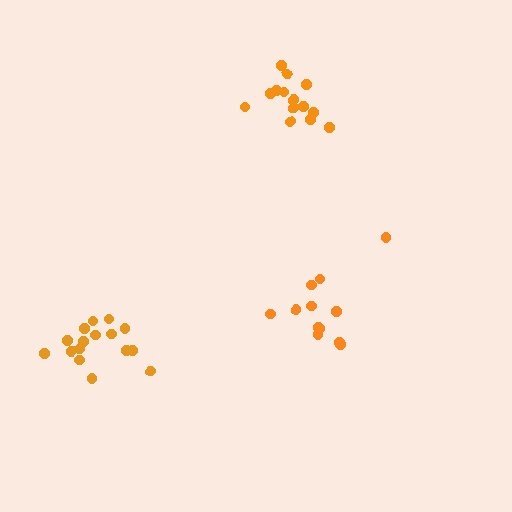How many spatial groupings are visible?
There are 3 spatial groupings.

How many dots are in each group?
Group 1: 16 dots, Group 2: 14 dots, Group 3: 12 dots (42 total).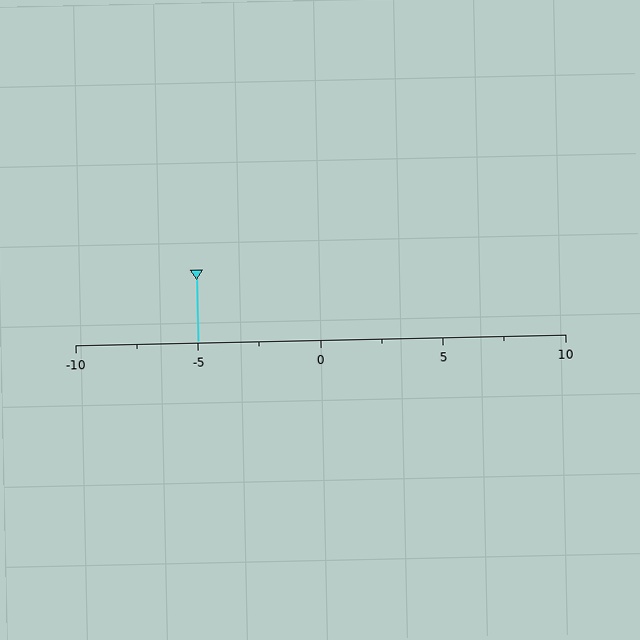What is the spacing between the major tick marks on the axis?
The major ticks are spaced 5 apart.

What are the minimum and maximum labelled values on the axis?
The axis runs from -10 to 10.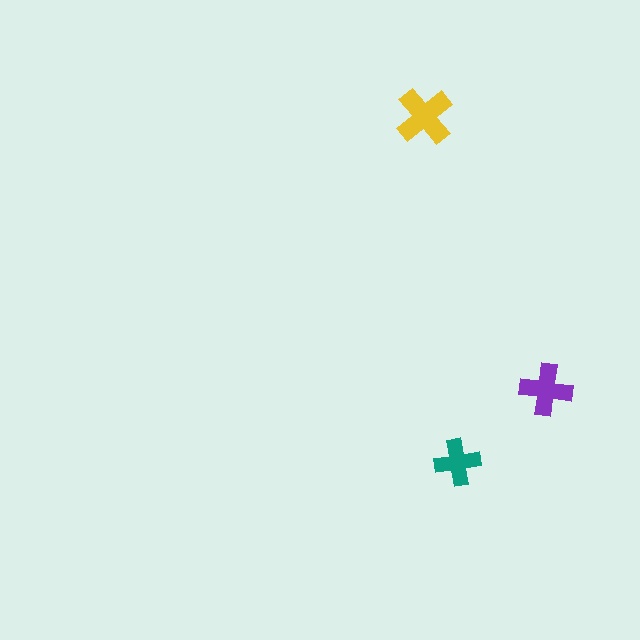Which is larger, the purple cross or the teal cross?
The purple one.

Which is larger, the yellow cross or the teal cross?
The yellow one.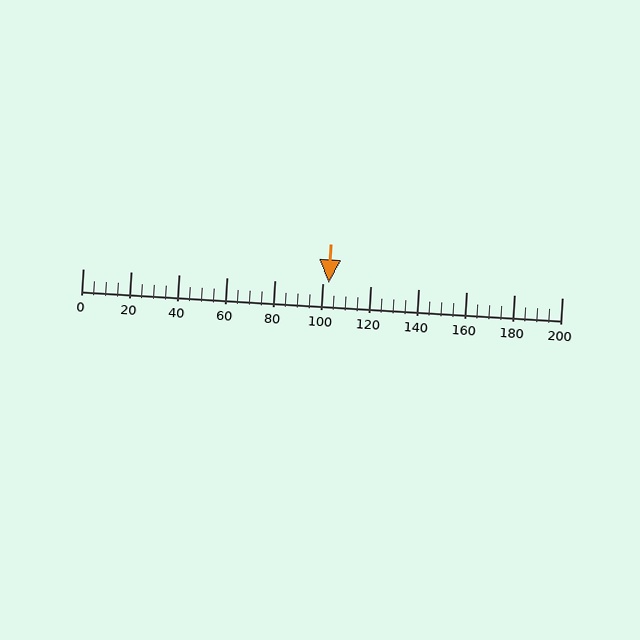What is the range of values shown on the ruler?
The ruler shows values from 0 to 200.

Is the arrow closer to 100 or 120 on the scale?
The arrow is closer to 100.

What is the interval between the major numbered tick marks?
The major tick marks are spaced 20 units apart.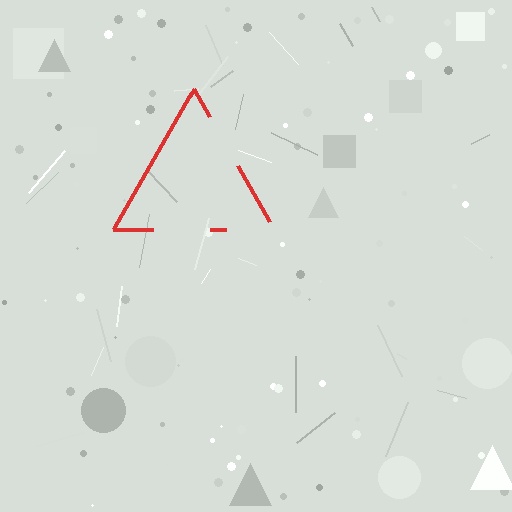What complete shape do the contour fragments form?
The contour fragments form a triangle.